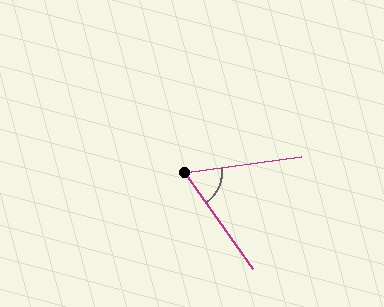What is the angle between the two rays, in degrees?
Approximately 63 degrees.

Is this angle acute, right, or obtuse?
It is acute.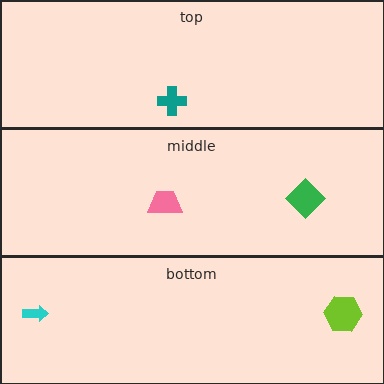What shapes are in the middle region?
The green diamond, the pink trapezoid.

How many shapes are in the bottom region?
2.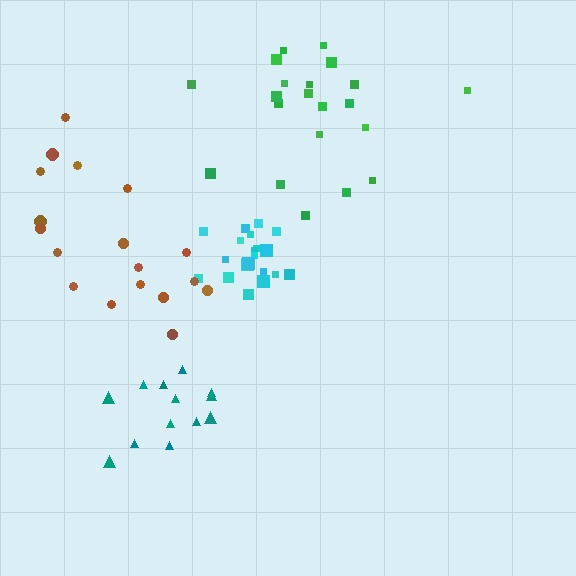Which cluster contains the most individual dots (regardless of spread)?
Green (21).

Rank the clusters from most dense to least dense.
cyan, green, teal, brown.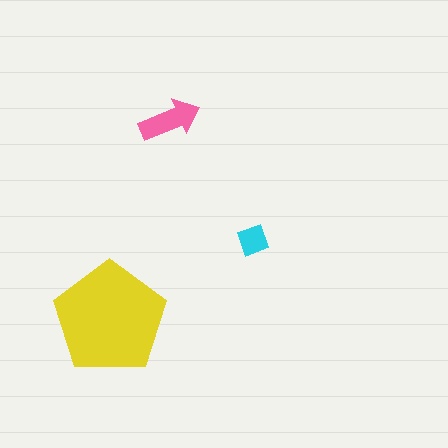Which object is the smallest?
The cyan diamond.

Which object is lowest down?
The yellow pentagon is bottommost.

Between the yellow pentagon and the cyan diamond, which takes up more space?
The yellow pentagon.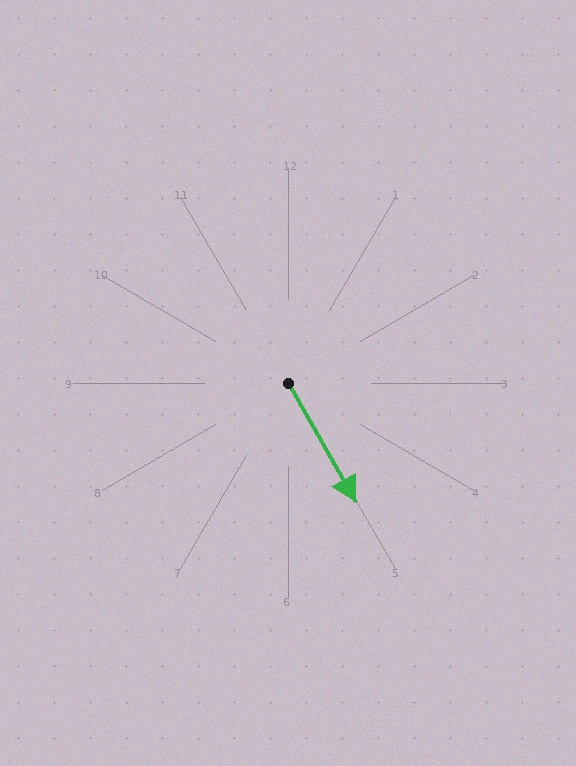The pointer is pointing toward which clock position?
Roughly 5 o'clock.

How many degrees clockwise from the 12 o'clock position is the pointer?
Approximately 150 degrees.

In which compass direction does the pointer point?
Southeast.